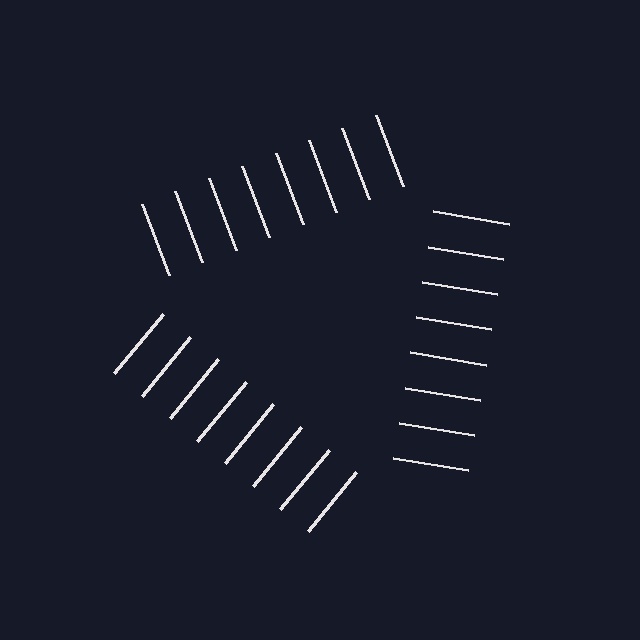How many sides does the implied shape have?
3 sides — the line-ends trace a triangle.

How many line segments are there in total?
24 — 8 along each of the 3 edges.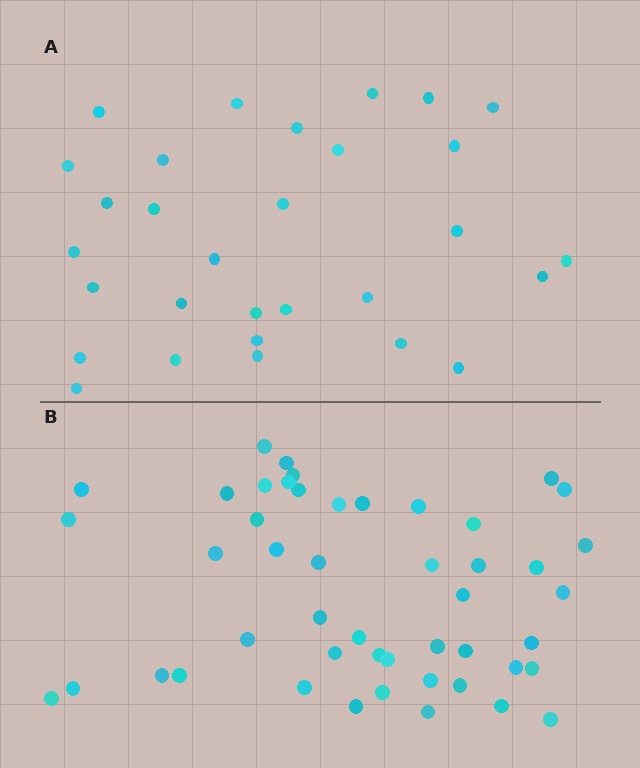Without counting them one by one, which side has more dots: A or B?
Region B (the bottom region) has more dots.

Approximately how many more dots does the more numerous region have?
Region B has approximately 20 more dots than region A.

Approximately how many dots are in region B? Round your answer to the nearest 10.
About 50 dots. (The exact count is 48, which rounds to 50.)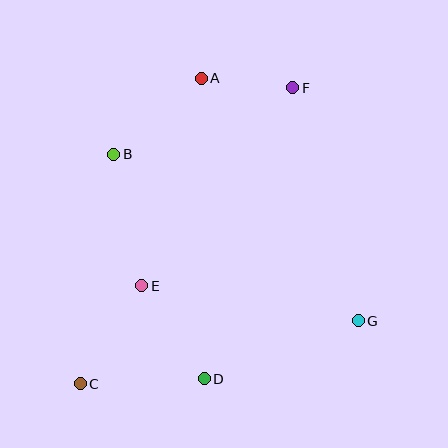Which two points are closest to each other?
Points A and F are closest to each other.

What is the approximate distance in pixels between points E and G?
The distance between E and G is approximately 219 pixels.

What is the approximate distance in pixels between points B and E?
The distance between B and E is approximately 134 pixels.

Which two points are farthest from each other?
Points C and F are farthest from each other.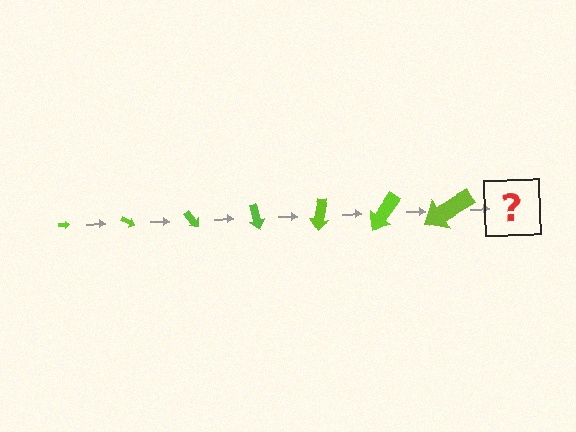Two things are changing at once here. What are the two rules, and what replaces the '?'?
The two rules are that the arrow grows larger each step and it rotates 25 degrees each step. The '?' should be an arrow, larger than the previous one and rotated 175 degrees from the start.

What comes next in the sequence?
The next element should be an arrow, larger than the previous one and rotated 175 degrees from the start.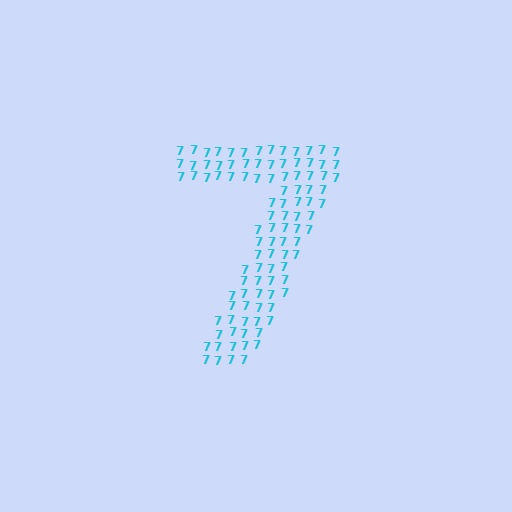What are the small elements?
The small elements are digit 7's.